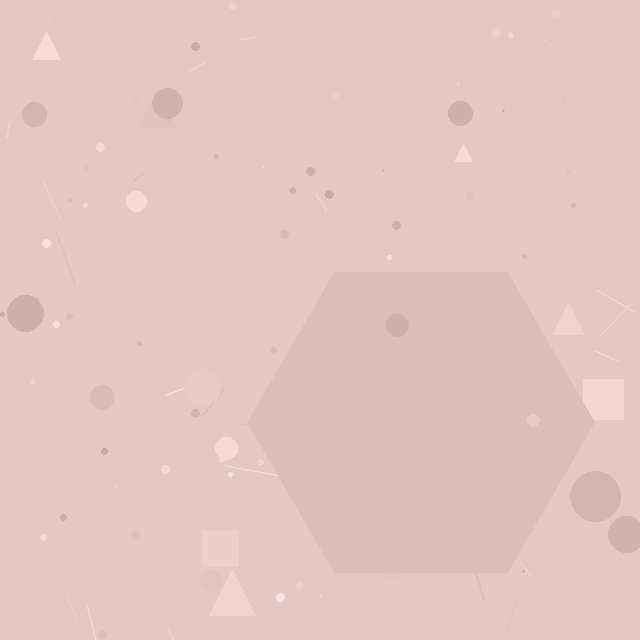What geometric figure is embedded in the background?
A hexagon is embedded in the background.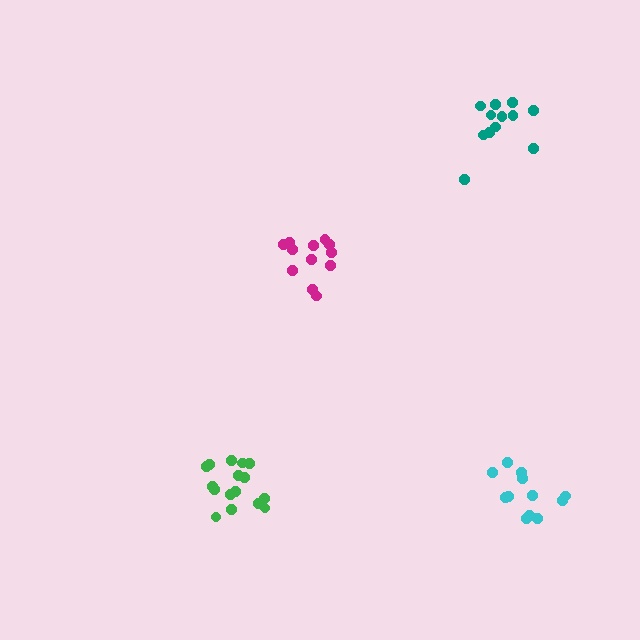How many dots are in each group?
Group 1: 12 dots, Group 2: 12 dots, Group 3: 12 dots, Group 4: 16 dots (52 total).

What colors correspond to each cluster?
The clusters are colored: cyan, teal, magenta, green.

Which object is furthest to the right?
The cyan cluster is rightmost.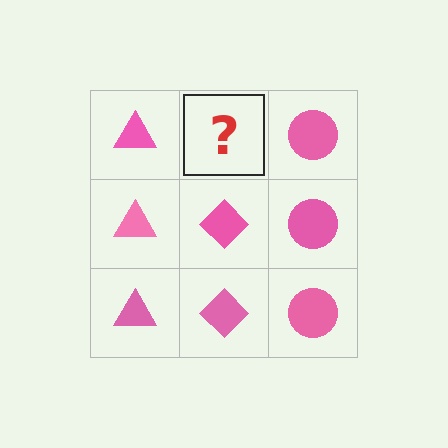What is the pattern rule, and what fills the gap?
The rule is that each column has a consistent shape. The gap should be filled with a pink diamond.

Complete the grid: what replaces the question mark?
The question mark should be replaced with a pink diamond.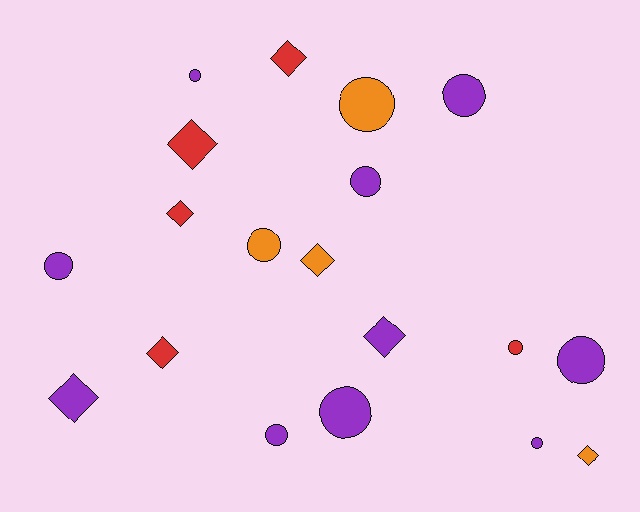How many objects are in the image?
There are 19 objects.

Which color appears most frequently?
Purple, with 10 objects.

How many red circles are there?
There is 1 red circle.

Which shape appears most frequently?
Circle, with 11 objects.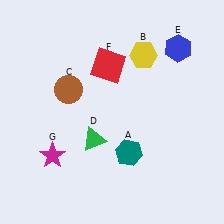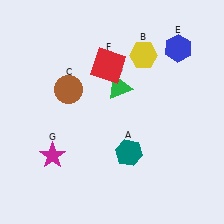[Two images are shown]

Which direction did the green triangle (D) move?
The green triangle (D) moved up.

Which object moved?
The green triangle (D) moved up.